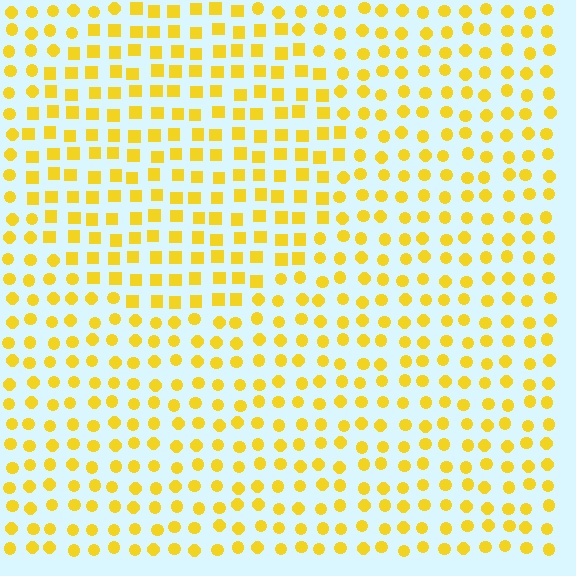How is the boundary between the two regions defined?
The boundary is defined by a change in element shape: squares inside vs. circles outside. All elements share the same color and spacing.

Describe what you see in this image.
The image is filled with small yellow elements arranged in a uniform grid. A circle-shaped region contains squares, while the surrounding area contains circles. The boundary is defined purely by the change in element shape.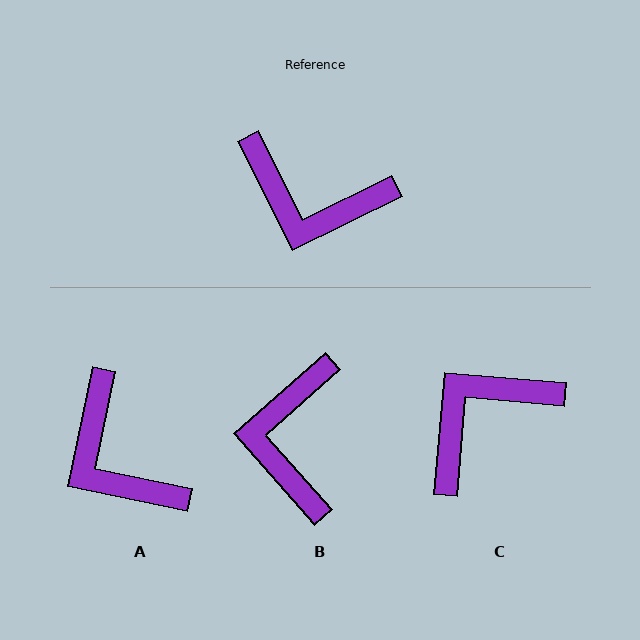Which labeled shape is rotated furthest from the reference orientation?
C, about 121 degrees away.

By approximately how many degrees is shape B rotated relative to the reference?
Approximately 75 degrees clockwise.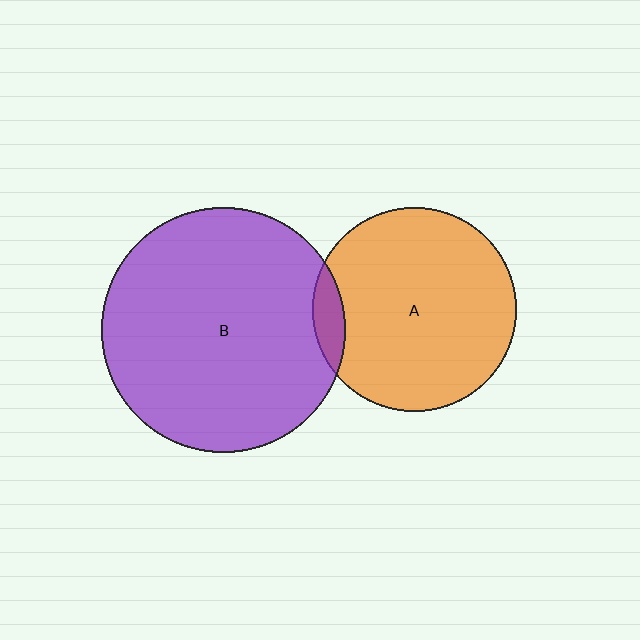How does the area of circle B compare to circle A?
Approximately 1.4 times.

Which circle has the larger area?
Circle B (purple).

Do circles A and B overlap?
Yes.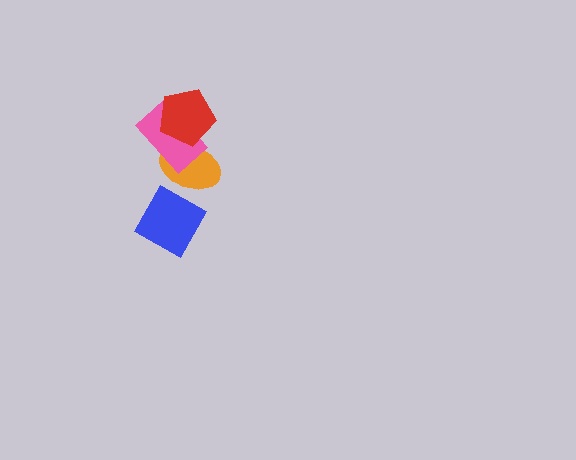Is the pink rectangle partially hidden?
Yes, it is partially covered by another shape.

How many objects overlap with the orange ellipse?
3 objects overlap with the orange ellipse.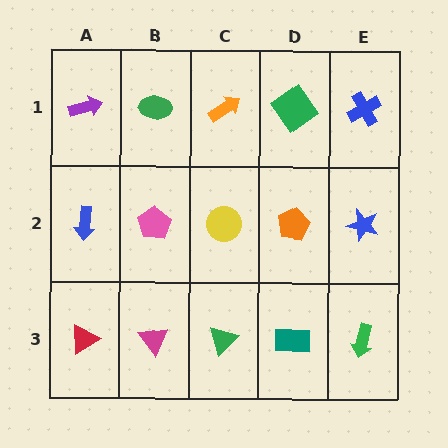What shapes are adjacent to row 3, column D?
An orange pentagon (row 2, column D), a green triangle (row 3, column C), a green arrow (row 3, column E).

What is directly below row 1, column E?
A blue star.